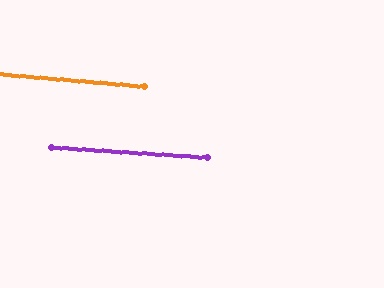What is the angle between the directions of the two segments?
Approximately 1 degree.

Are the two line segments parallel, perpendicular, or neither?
Parallel — their directions differ by only 1.2°.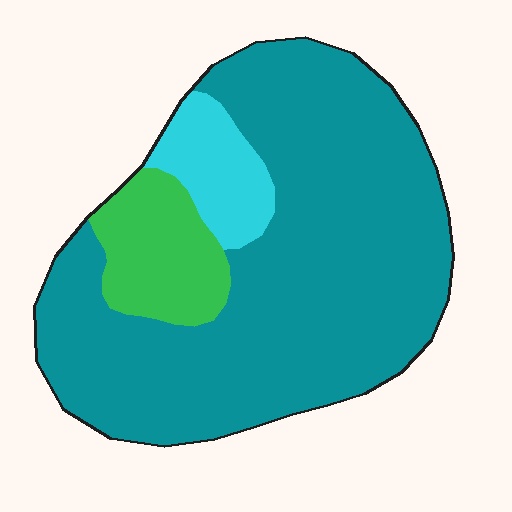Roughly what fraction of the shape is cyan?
Cyan takes up about one tenth (1/10) of the shape.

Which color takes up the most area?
Teal, at roughly 75%.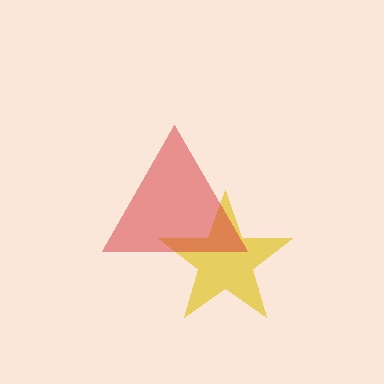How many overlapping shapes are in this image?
There are 2 overlapping shapes in the image.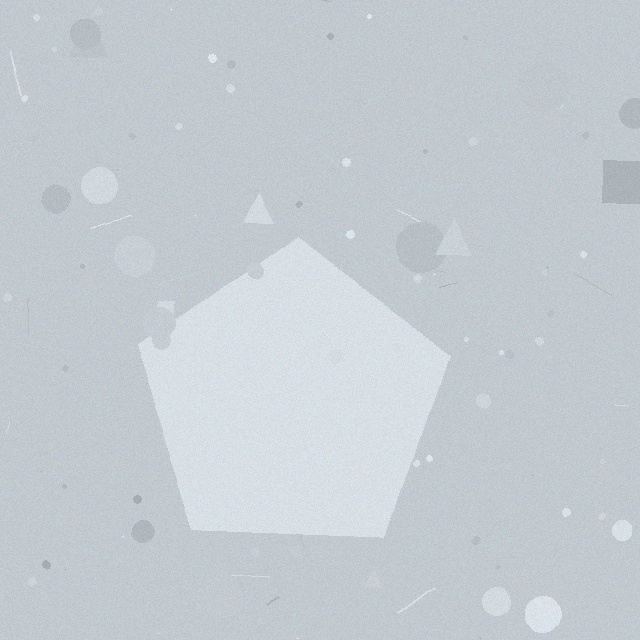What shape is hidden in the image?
A pentagon is hidden in the image.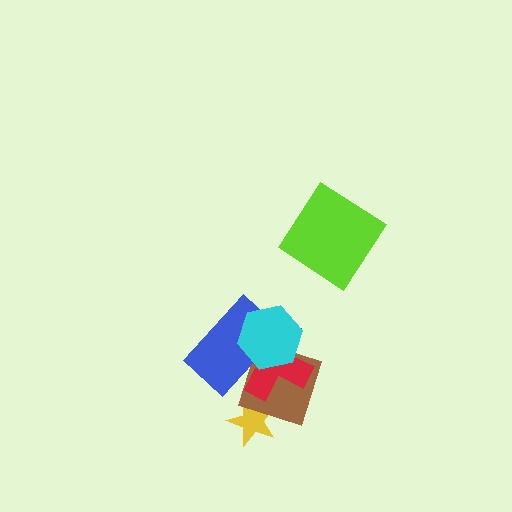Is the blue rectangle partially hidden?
Yes, it is partially covered by another shape.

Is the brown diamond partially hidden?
Yes, it is partially covered by another shape.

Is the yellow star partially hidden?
Yes, it is partially covered by another shape.